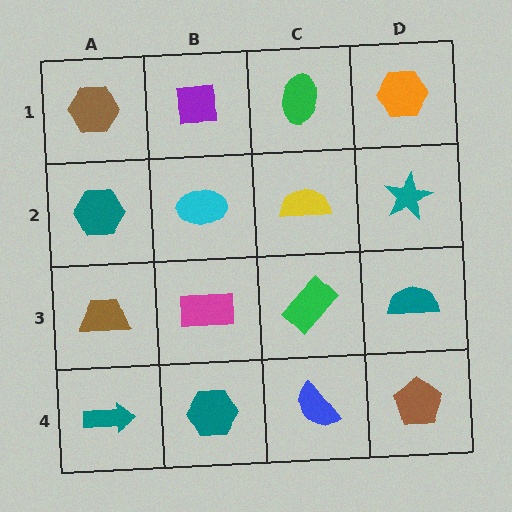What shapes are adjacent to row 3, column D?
A teal star (row 2, column D), a brown pentagon (row 4, column D), a green rectangle (row 3, column C).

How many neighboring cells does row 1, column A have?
2.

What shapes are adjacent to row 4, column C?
A green rectangle (row 3, column C), a teal hexagon (row 4, column B), a brown pentagon (row 4, column D).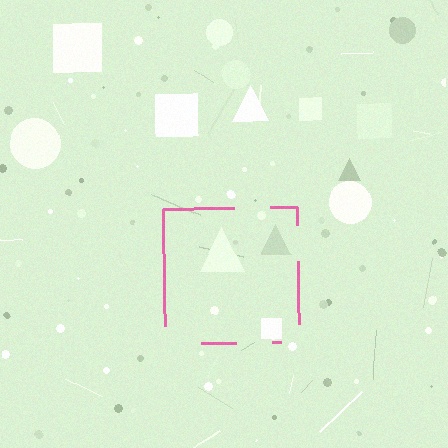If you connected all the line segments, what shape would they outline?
They would outline a square.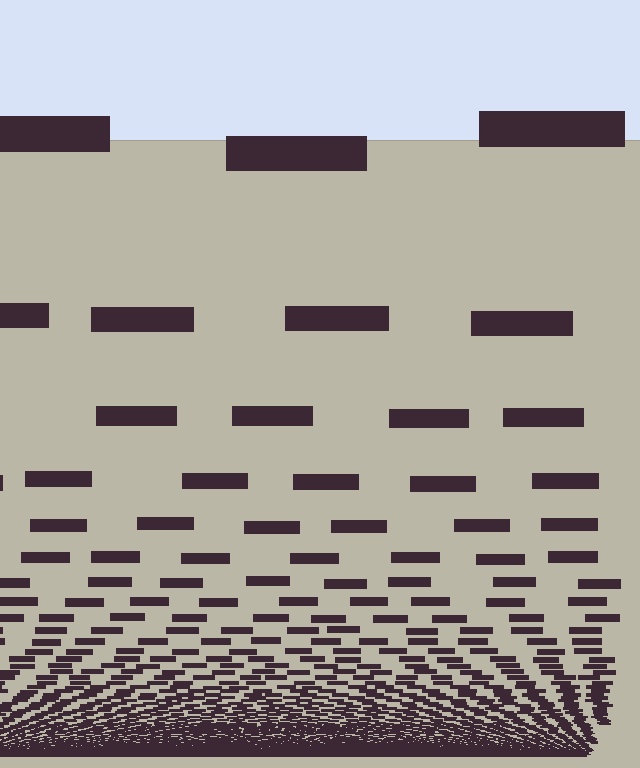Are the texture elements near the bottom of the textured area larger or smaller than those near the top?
Smaller. The gradient is inverted — elements near the bottom are smaller and denser.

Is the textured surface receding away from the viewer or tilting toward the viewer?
The surface appears to tilt toward the viewer. Texture elements get larger and sparser toward the top.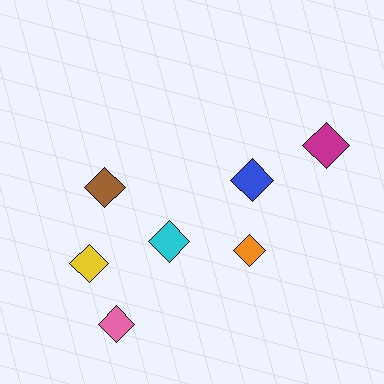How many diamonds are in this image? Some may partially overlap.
There are 7 diamonds.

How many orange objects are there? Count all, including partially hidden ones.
There is 1 orange object.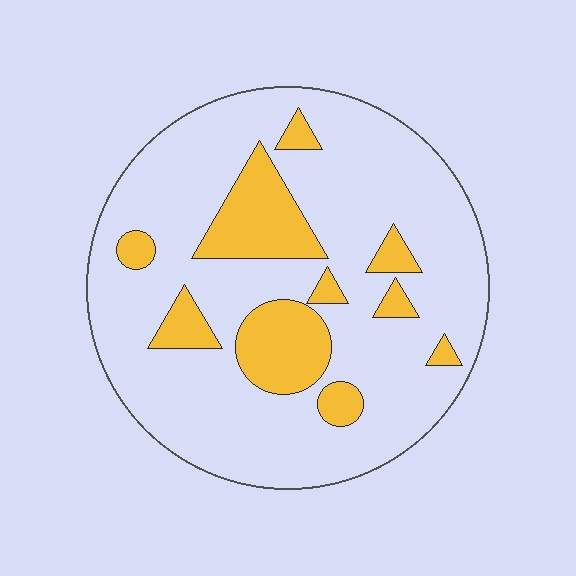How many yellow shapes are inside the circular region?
10.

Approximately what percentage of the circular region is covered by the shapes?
Approximately 20%.